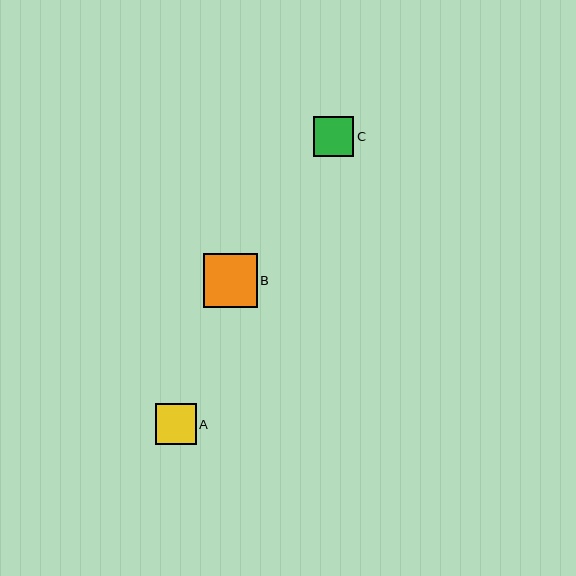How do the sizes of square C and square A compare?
Square C and square A are approximately the same size.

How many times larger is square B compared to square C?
Square B is approximately 1.3 times the size of square C.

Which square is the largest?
Square B is the largest with a size of approximately 54 pixels.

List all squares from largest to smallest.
From largest to smallest: B, C, A.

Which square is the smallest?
Square A is the smallest with a size of approximately 41 pixels.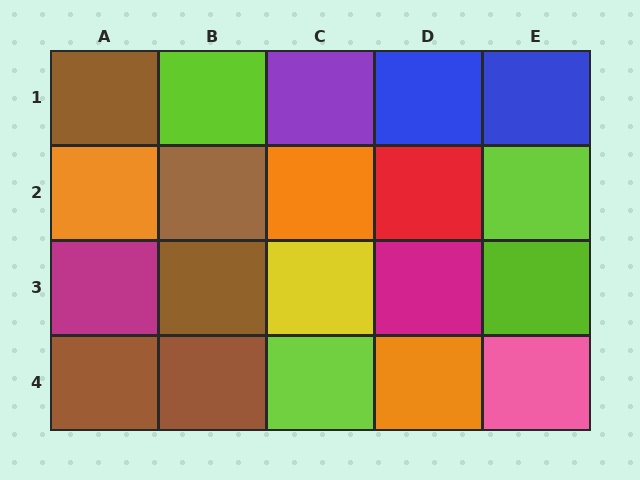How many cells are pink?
1 cell is pink.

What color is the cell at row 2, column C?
Orange.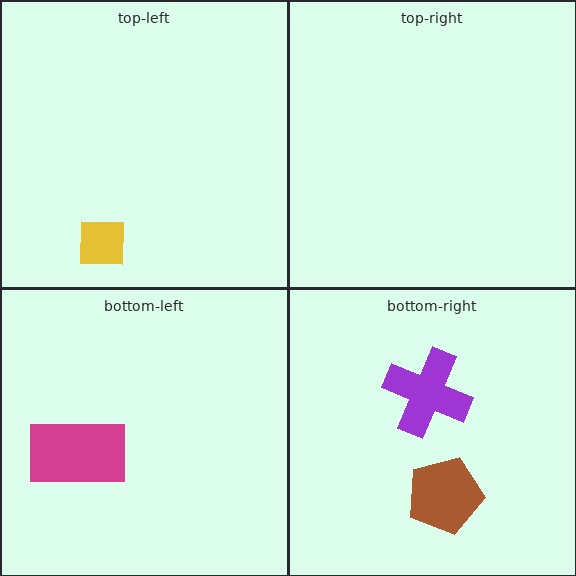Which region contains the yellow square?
The top-left region.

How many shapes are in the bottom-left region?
1.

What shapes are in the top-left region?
The yellow square.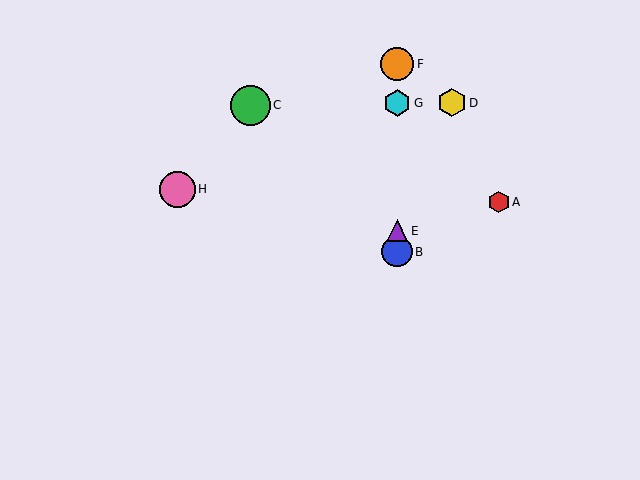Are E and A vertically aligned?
No, E is at x≈397 and A is at x≈499.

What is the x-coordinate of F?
Object F is at x≈397.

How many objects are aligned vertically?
4 objects (B, E, F, G) are aligned vertically.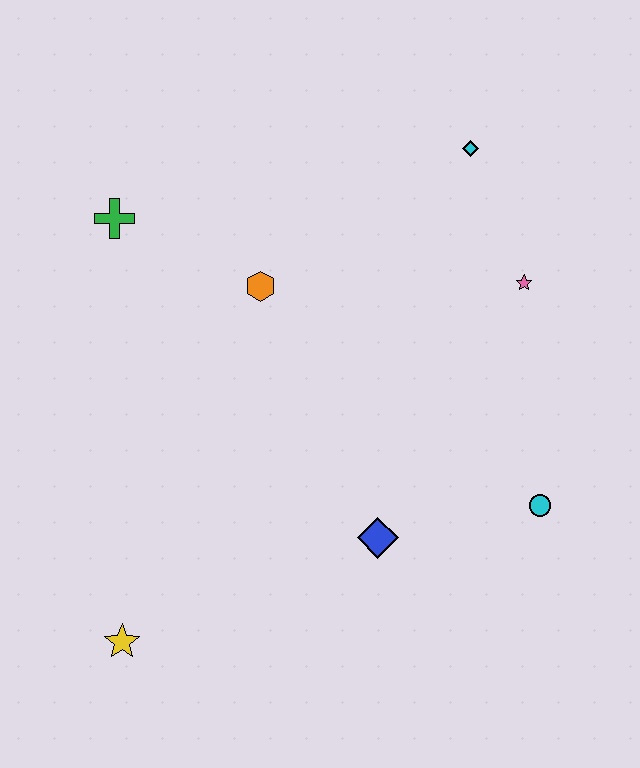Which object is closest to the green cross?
The orange hexagon is closest to the green cross.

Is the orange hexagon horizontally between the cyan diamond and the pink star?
No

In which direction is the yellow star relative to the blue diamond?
The yellow star is to the left of the blue diamond.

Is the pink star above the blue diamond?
Yes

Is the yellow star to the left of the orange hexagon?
Yes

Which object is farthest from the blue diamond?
The green cross is farthest from the blue diamond.